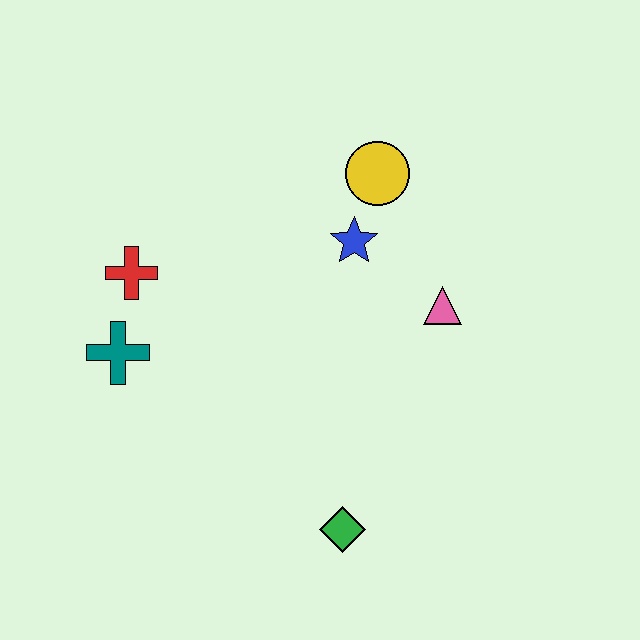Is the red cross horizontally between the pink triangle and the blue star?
No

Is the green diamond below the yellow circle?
Yes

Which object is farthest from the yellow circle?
The green diamond is farthest from the yellow circle.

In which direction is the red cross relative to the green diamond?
The red cross is above the green diamond.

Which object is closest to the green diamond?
The pink triangle is closest to the green diamond.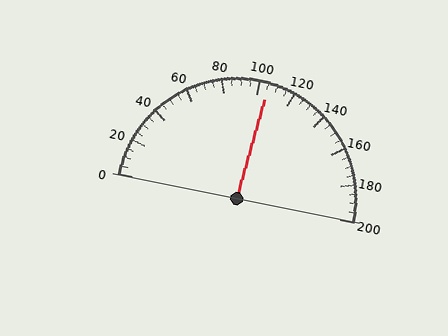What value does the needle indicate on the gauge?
The needle indicates approximately 105.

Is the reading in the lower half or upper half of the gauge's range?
The reading is in the upper half of the range (0 to 200).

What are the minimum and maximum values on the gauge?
The gauge ranges from 0 to 200.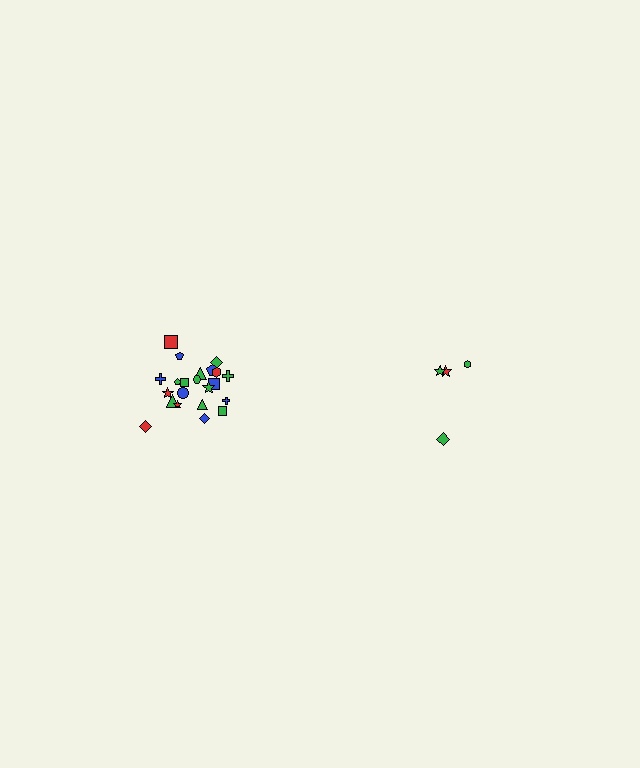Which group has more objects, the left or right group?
The left group.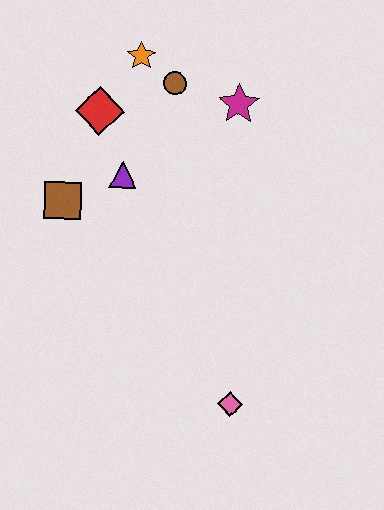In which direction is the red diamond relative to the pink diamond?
The red diamond is above the pink diamond.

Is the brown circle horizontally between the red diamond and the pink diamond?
Yes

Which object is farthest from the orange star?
The pink diamond is farthest from the orange star.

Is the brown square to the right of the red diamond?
No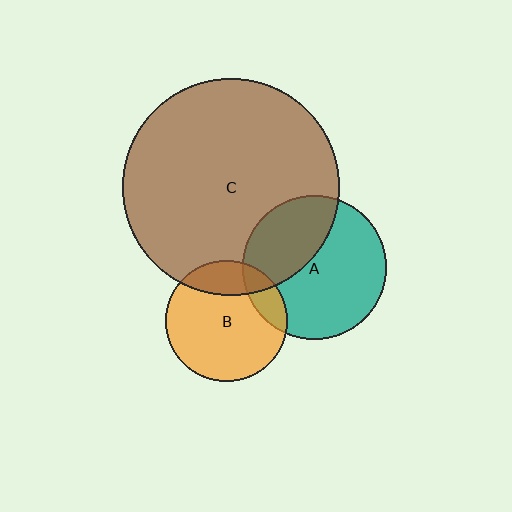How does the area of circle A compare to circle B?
Approximately 1.4 times.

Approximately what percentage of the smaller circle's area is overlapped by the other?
Approximately 15%.